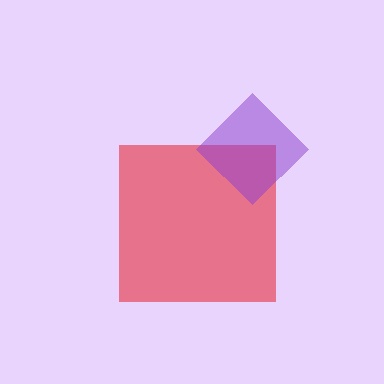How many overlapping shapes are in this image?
There are 2 overlapping shapes in the image.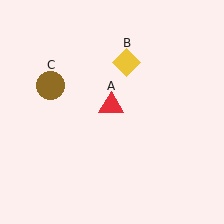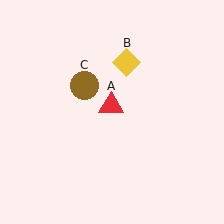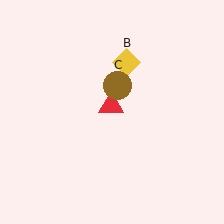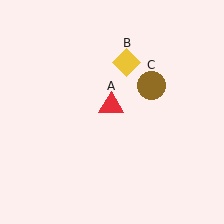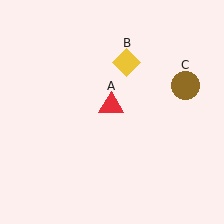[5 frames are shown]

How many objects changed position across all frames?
1 object changed position: brown circle (object C).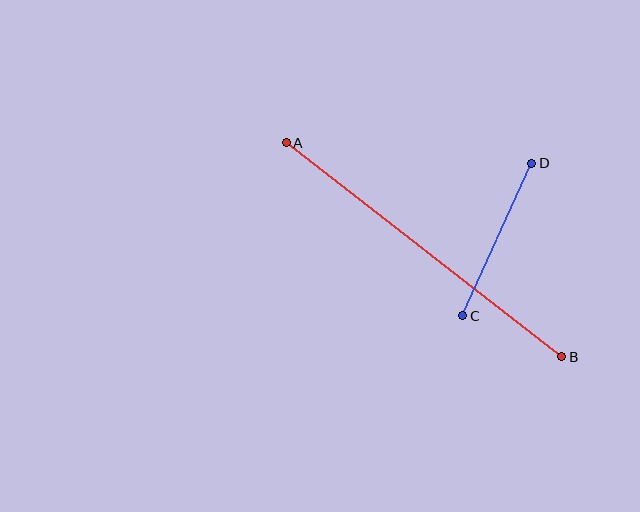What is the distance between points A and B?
The distance is approximately 349 pixels.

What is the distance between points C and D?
The distance is approximately 167 pixels.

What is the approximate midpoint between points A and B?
The midpoint is at approximately (424, 250) pixels.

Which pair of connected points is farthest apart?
Points A and B are farthest apart.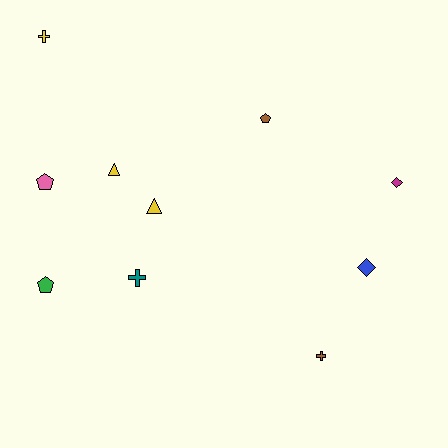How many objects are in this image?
There are 10 objects.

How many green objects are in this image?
There is 1 green object.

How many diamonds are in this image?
There are 2 diamonds.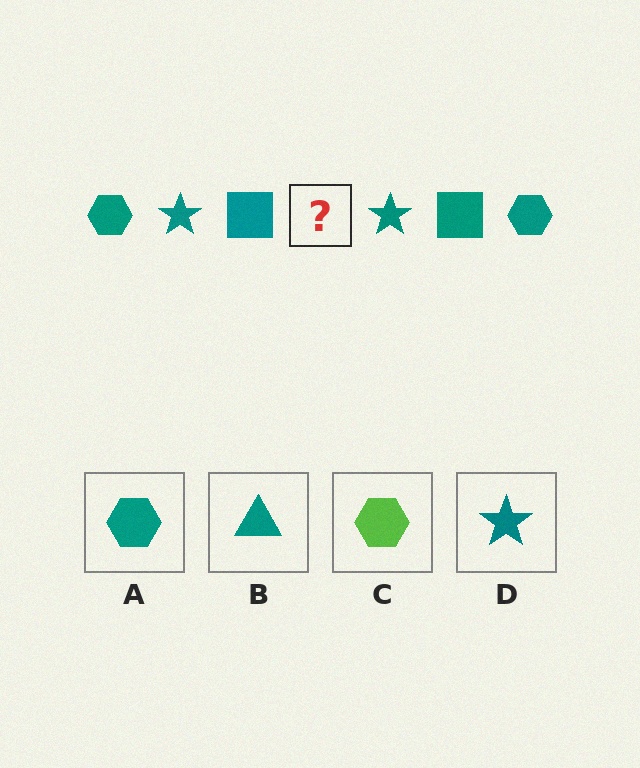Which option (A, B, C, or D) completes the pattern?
A.